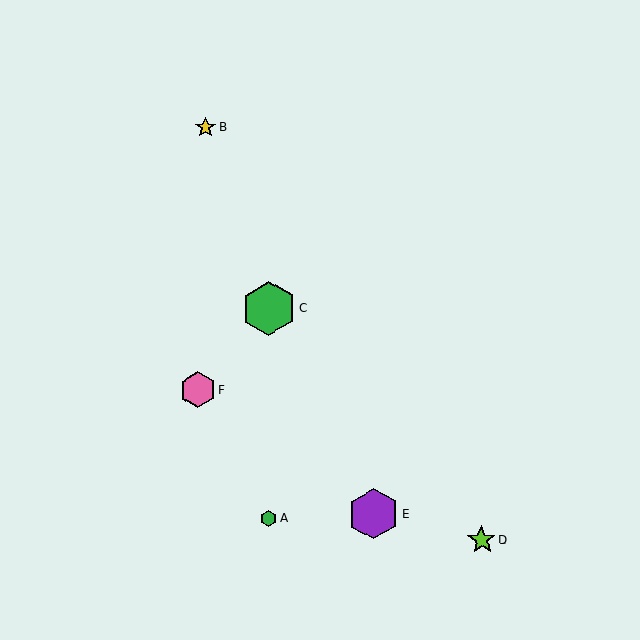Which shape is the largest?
The green hexagon (labeled C) is the largest.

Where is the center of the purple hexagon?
The center of the purple hexagon is at (374, 514).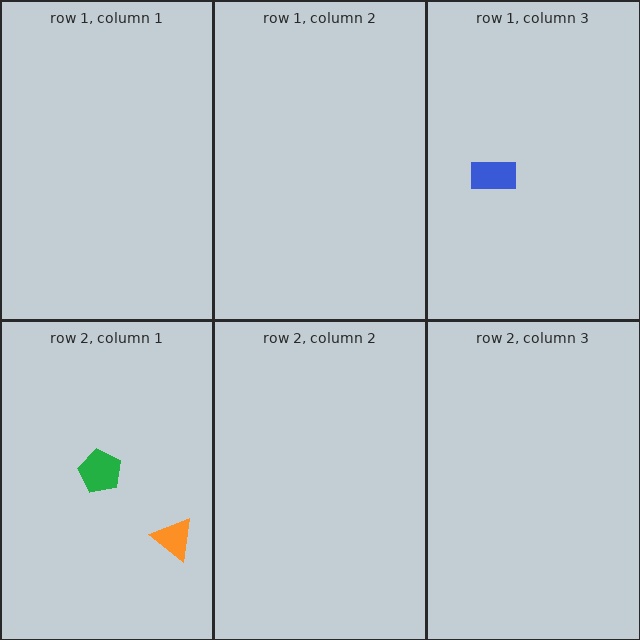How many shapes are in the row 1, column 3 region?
1.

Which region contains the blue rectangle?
The row 1, column 3 region.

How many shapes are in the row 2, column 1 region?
2.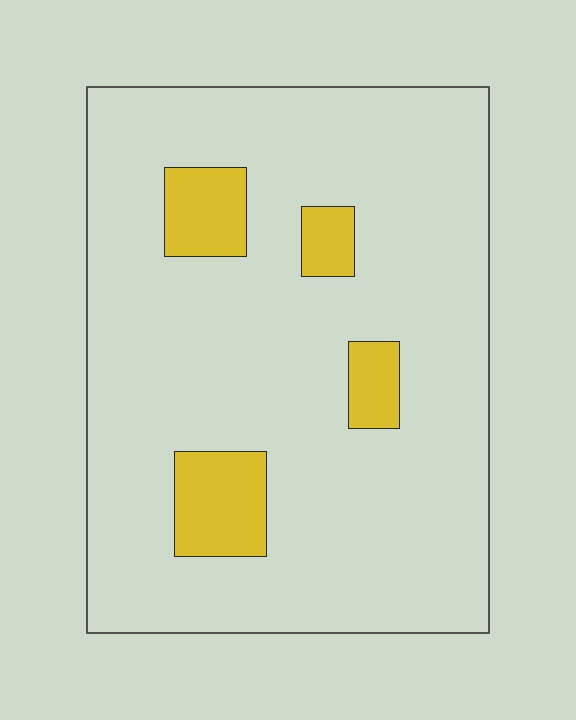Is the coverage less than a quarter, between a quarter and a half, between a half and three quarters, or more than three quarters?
Less than a quarter.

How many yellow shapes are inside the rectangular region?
4.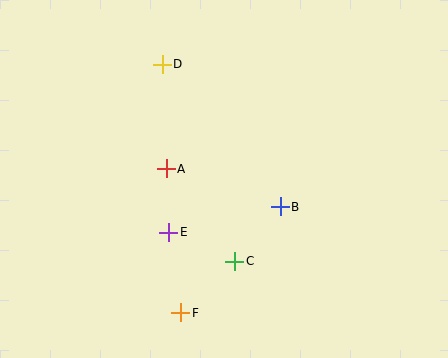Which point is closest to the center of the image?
Point A at (166, 169) is closest to the center.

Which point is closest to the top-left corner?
Point D is closest to the top-left corner.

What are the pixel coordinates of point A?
Point A is at (166, 169).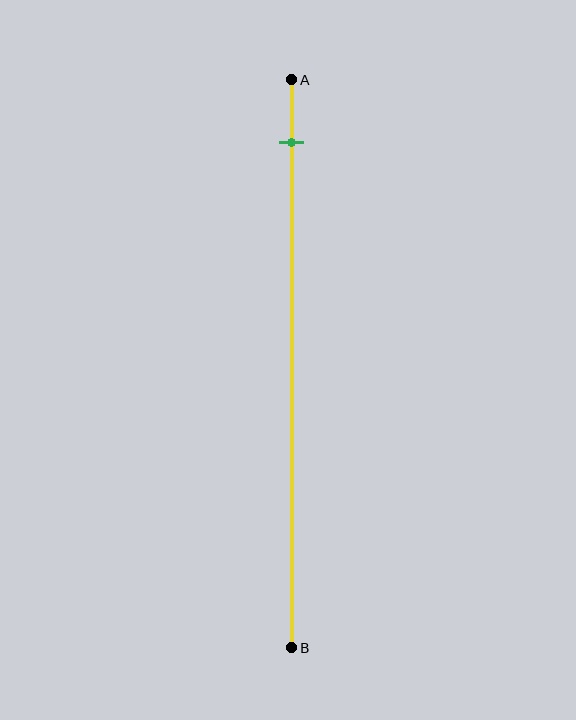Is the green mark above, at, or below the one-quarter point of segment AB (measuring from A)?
The green mark is above the one-quarter point of segment AB.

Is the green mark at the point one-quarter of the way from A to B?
No, the mark is at about 10% from A, not at the 25% one-quarter point.